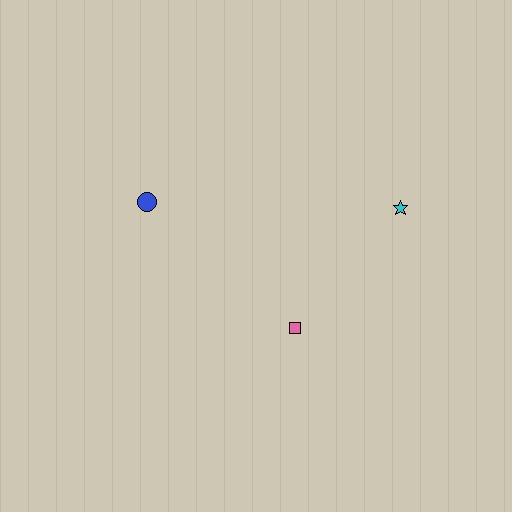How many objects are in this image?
There are 3 objects.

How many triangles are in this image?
There are no triangles.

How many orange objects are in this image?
There are no orange objects.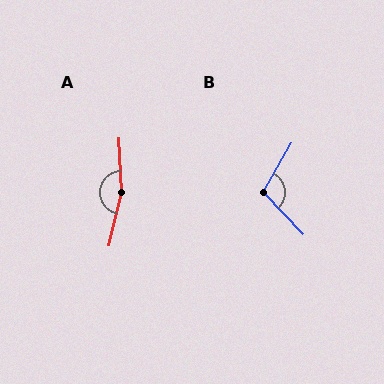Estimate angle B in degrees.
Approximately 106 degrees.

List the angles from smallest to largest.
B (106°), A (164°).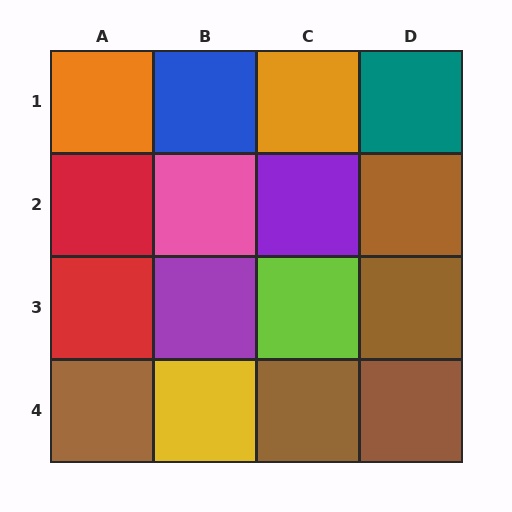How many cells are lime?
1 cell is lime.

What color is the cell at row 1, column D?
Teal.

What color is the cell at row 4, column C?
Brown.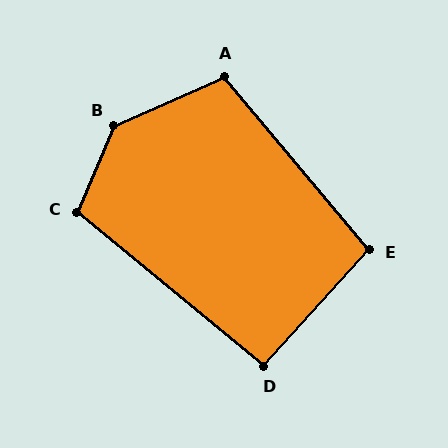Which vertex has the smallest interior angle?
D, at approximately 93 degrees.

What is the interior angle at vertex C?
Approximately 106 degrees (obtuse).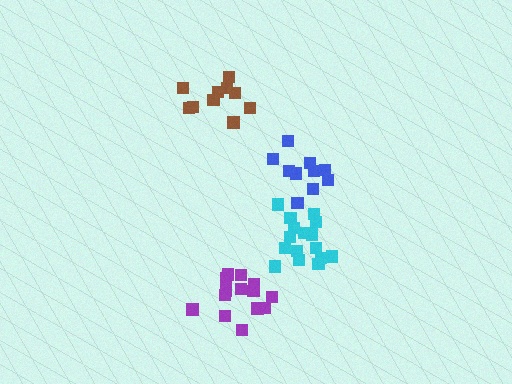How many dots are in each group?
Group 1: 10 dots, Group 2: 16 dots, Group 3: 15 dots, Group 4: 10 dots (51 total).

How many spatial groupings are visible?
There are 4 spatial groupings.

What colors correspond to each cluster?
The clusters are colored: brown, cyan, purple, blue.